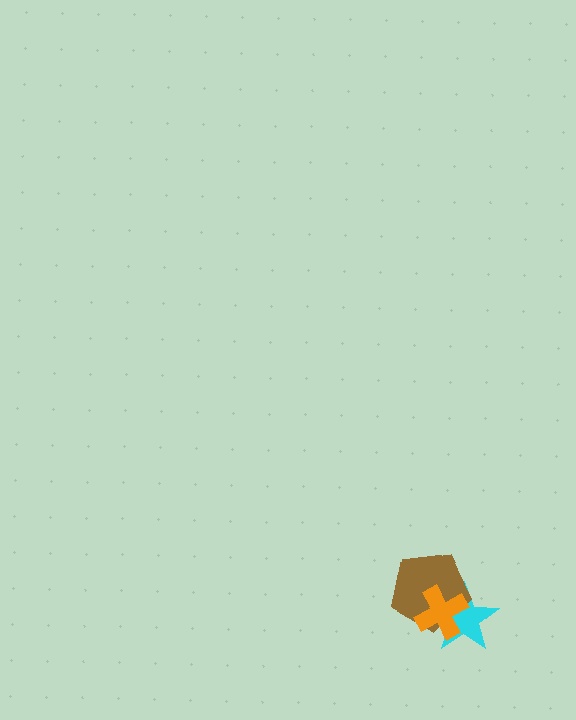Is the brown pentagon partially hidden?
Yes, it is partially covered by another shape.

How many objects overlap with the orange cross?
2 objects overlap with the orange cross.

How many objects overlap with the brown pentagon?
2 objects overlap with the brown pentagon.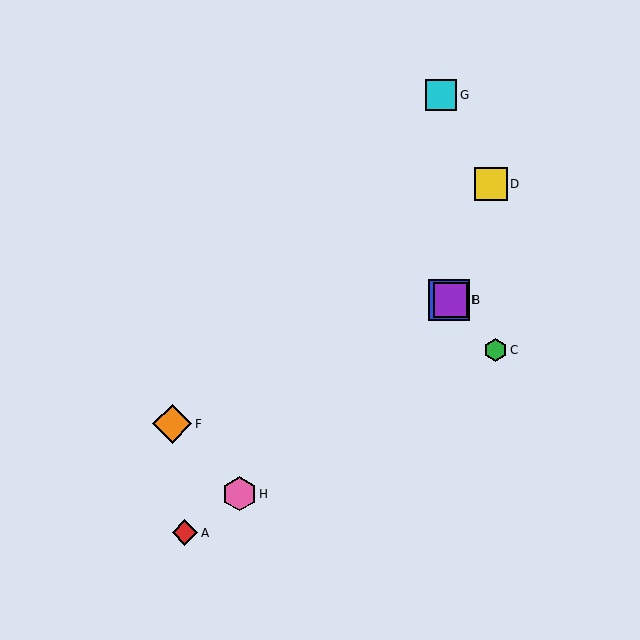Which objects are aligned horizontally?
Objects B, E are aligned horizontally.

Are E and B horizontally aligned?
Yes, both are at y≈300.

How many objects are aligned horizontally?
2 objects (B, E) are aligned horizontally.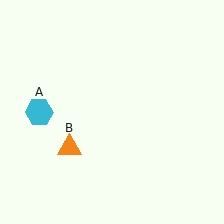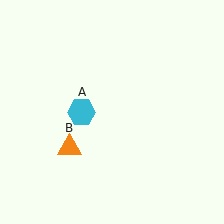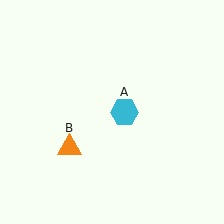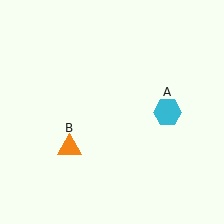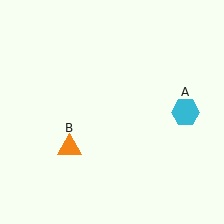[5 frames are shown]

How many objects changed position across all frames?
1 object changed position: cyan hexagon (object A).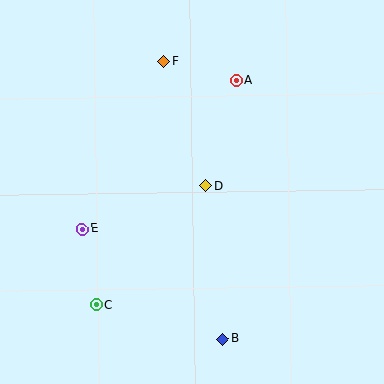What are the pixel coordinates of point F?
Point F is at (164, 62).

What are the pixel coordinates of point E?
Point E is at (82, 229).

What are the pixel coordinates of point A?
Point A is at (237, 81).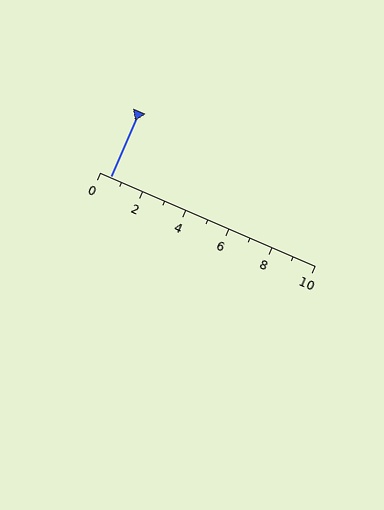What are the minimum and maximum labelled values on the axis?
The axis runs from 0 to 10.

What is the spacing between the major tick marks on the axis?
The major ticks are spaced 2 apart.